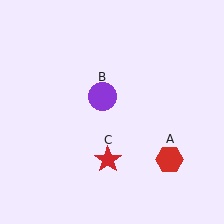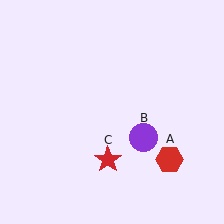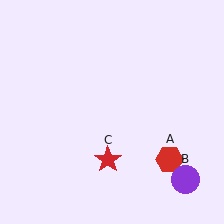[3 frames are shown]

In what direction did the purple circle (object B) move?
The purple circle (object B) moved down and to the right.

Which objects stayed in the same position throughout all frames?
Red hexagon (object A) and red star (object C) remained stationary.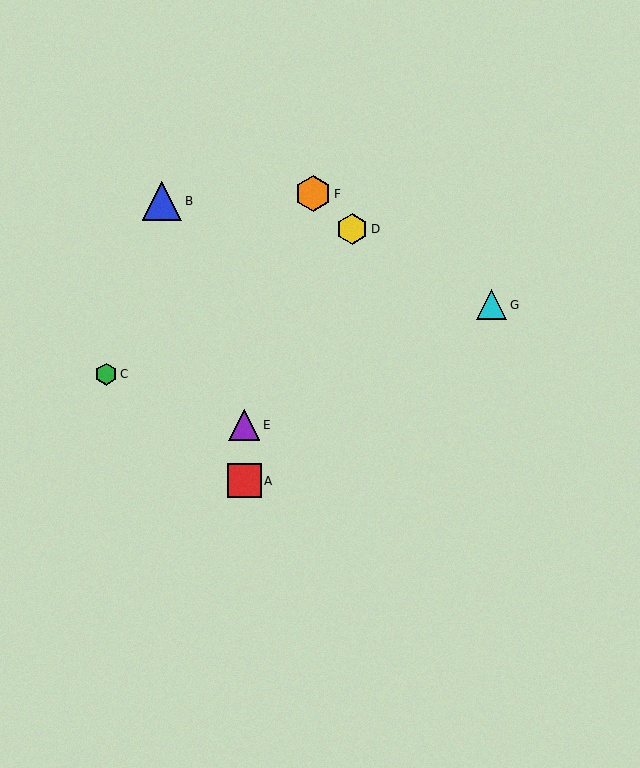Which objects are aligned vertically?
Objects A, E are aligned vertically.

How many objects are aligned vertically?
2 objects (A, E) are aligned vertically.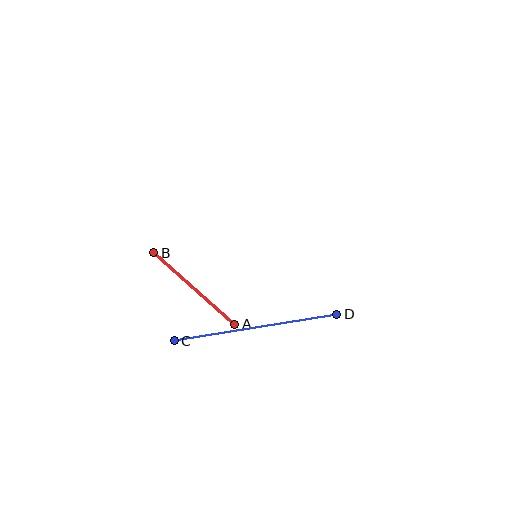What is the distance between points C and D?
The distance is approximately 165 pixels.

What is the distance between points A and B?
The distance is approximately 109 pixels.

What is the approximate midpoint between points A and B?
The midpoint is at approximately (194, 288) pixels.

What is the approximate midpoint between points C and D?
The midpoint is at approximately (255, 328) pixels.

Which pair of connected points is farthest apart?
Points C and D are farthest apart.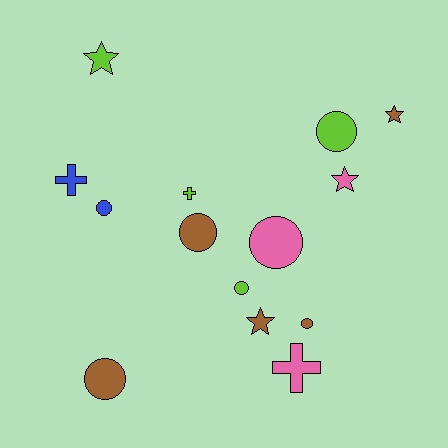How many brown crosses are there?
There are no brown crosses.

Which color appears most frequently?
Brown, with 5 objects.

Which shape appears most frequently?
Circle, with 7 objects.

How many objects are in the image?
There are 14 objects.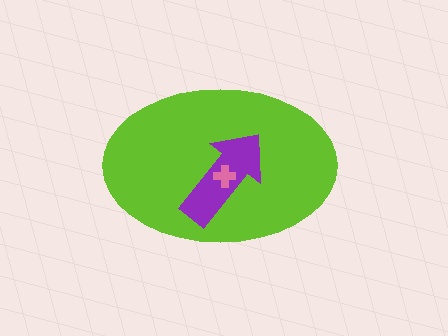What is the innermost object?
The pink cross.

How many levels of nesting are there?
3.